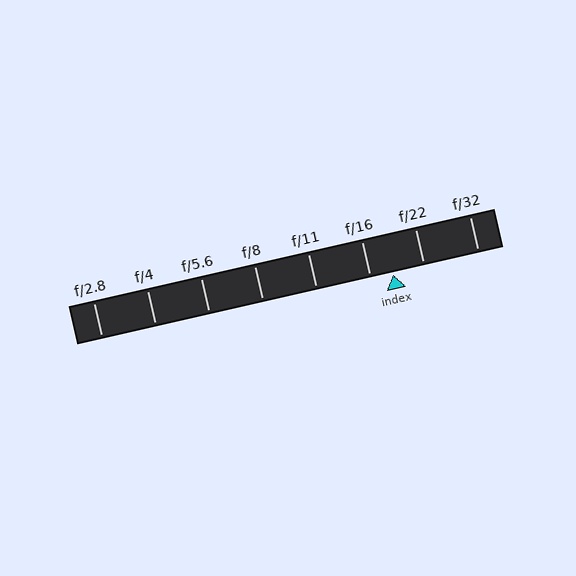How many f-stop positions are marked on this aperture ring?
There are 8 f-stop positions marked.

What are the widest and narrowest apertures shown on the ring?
The widest aperture shown is f/2.8 and the narrowest is f/32.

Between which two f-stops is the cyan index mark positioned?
The index mark is between f/16 and f/22.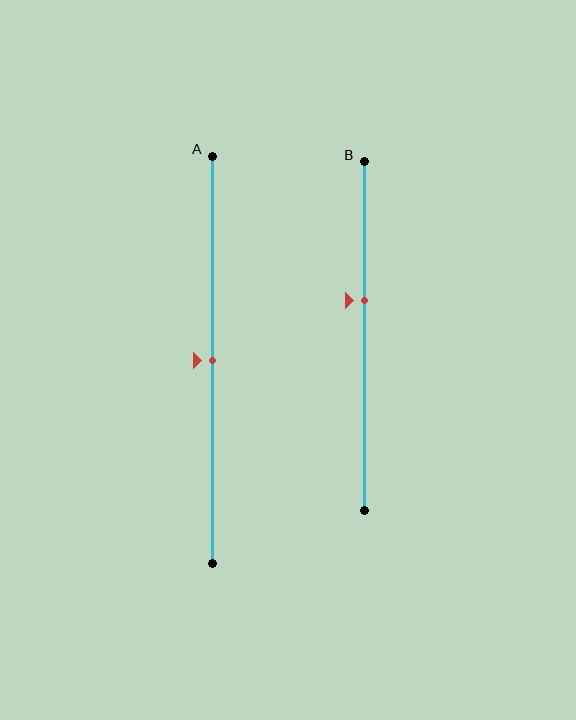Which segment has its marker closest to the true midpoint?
Segment A has its marker closest to the true midpoint.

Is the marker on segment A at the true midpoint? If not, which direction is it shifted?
Yes, the marker on segment A is at the true midpoint.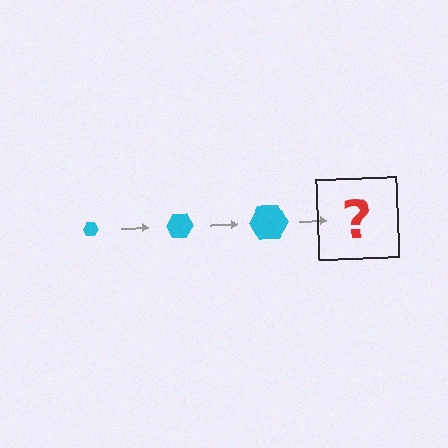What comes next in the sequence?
The next element should be a cyan hexagon, larger than the previous one.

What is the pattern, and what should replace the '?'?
The pattern is that the hexagon gets progressively larger each step. The '?' should be a cyan hexagon, larger than the previous one.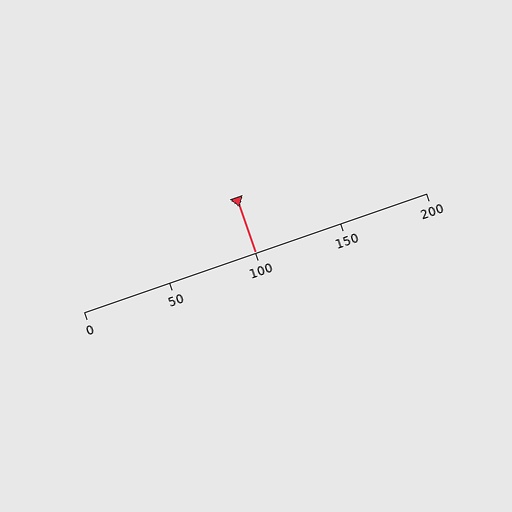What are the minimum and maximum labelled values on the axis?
The axis runs from 0 to 200.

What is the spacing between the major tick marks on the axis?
The major ticks are spaced 50 apart.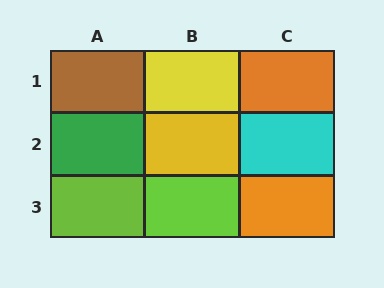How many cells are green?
1 cell is green.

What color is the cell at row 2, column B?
Yellow.